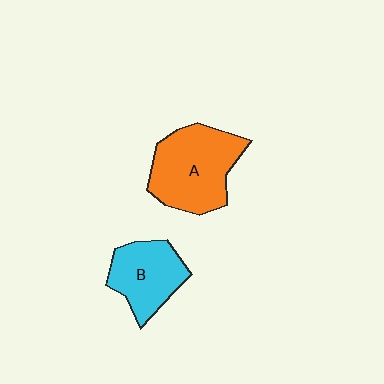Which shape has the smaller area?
Shape B (cyan).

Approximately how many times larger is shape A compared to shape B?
Approximately 1.4 times.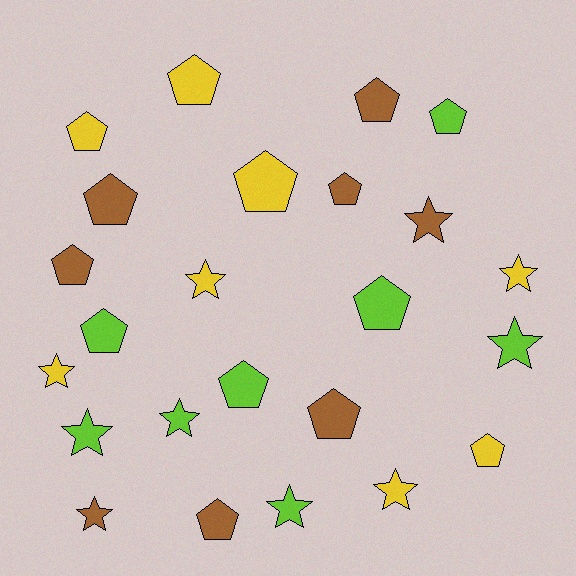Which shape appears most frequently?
Pentagon, with 14 objects.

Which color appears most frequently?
Yellow, with 8 objects.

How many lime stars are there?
There are 4 lime stars.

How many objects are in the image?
There are 24 objects.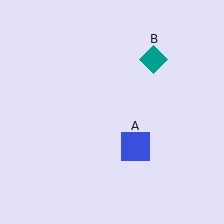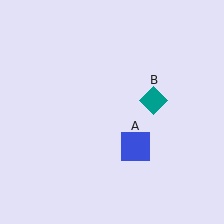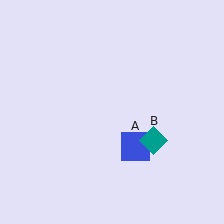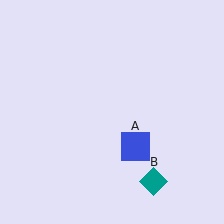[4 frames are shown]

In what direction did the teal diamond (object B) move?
The teal diamond (object B) moved down.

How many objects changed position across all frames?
1 object changed position: teal diamond (object B).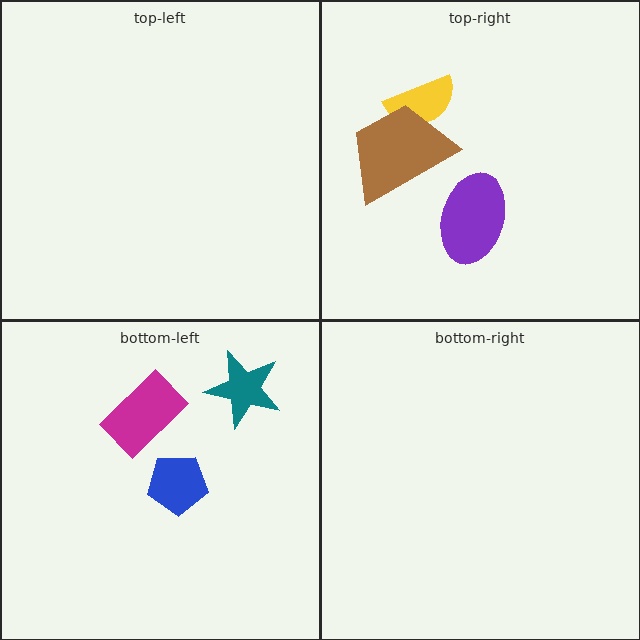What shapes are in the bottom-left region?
The blue pentagon, the teal star, the magenta rectangle.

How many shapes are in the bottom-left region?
3.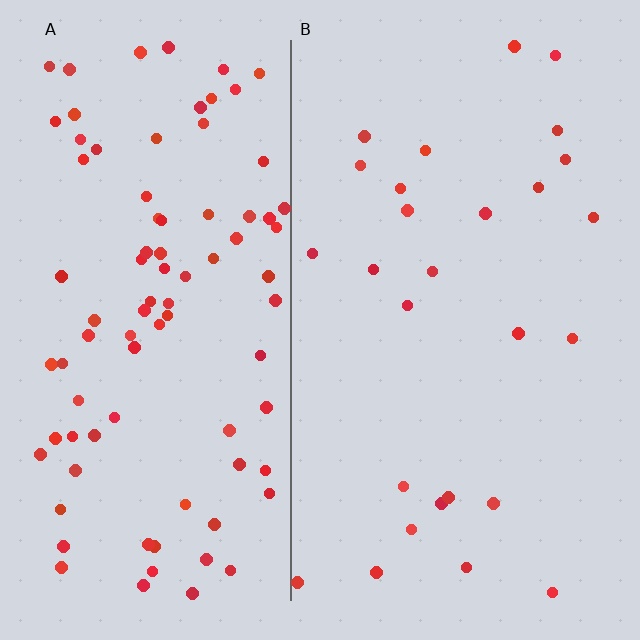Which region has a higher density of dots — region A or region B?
A (the left).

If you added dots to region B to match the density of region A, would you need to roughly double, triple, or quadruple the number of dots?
Approximately triple.